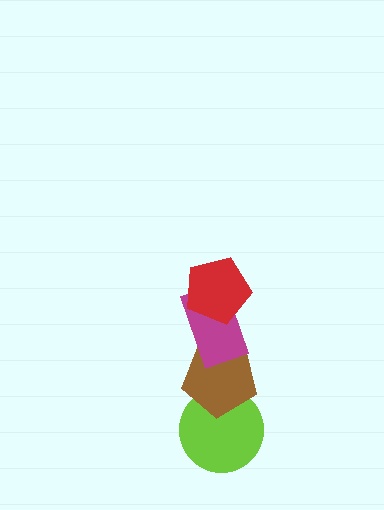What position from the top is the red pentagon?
The red pentagon is 1st from the top.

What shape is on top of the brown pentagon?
The magenta rectangle is on top of the brown pentagon.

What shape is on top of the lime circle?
The brown pentagon is on top of the lime circle.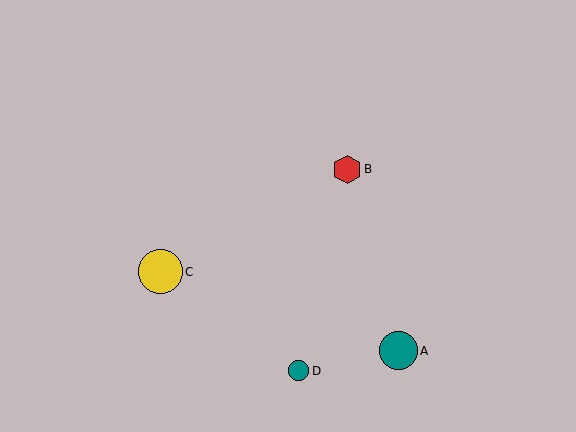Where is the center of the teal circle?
The center of the teal circle is at (298, 371).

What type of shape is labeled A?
Shape A is a teal circle.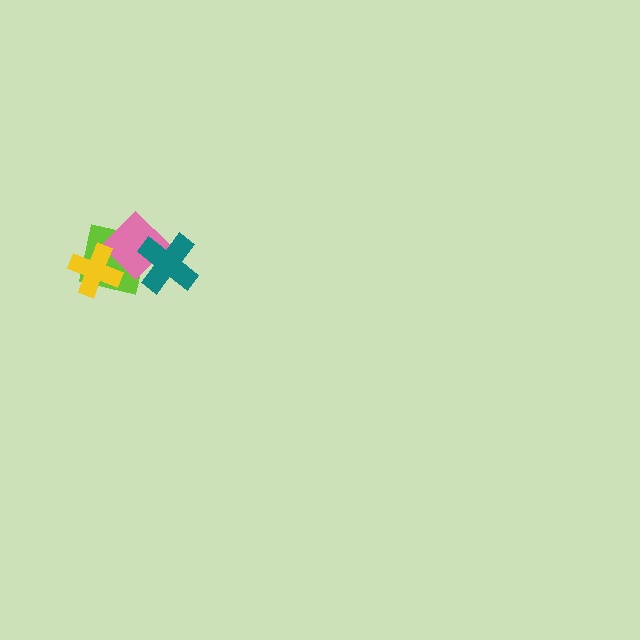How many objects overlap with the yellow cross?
2 objects overlap with the yellow cross.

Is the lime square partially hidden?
Yes, it is partially covered by another shape.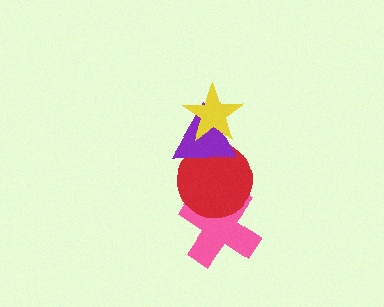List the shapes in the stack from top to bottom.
From top to bottom: the yellow star, the purple triangle, the red circle, the pink cross.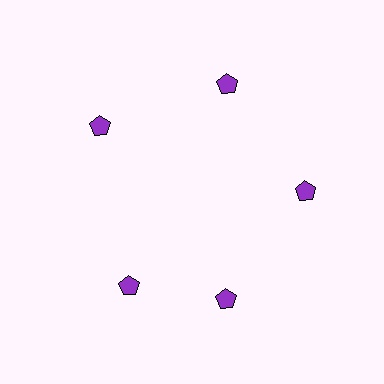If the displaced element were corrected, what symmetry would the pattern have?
It would have 5-fold rotational symmetry — the pattern would map onto itself every 72 degrees.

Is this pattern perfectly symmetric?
No. The 5 purple pentagons are arranged in a ring, but one element near the 8 o'clock position is rotated out of alignment along the ring, breaking the 5-fold rotational symmetry.